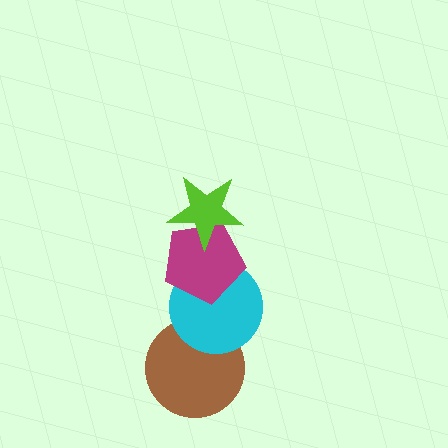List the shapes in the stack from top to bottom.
From top to bottom: the lime star, the magenta pentagon, the cyan circle, the brown circle.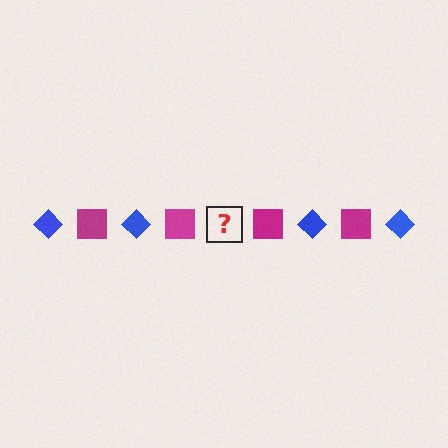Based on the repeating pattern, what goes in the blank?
The blank should be a blue diamond.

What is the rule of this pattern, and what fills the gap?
The rule is that the pattern alternates between blue diamond and magenta square. The gap should be filled with a blue diamond.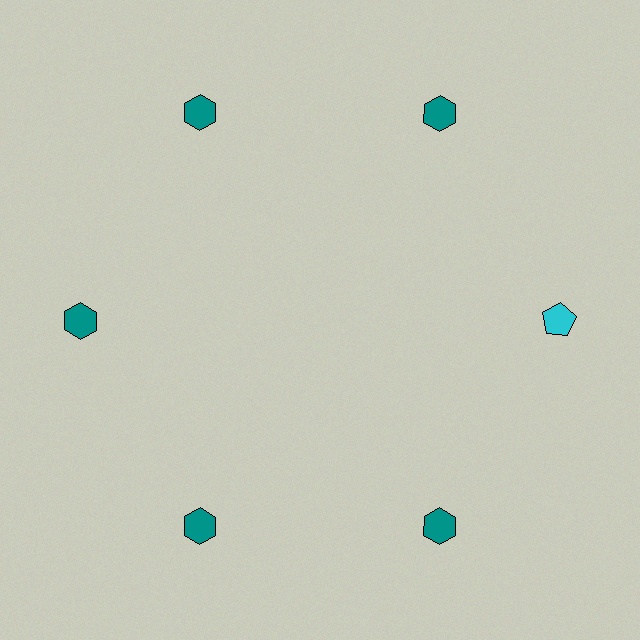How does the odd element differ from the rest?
It differs in both color (cyan instead of teal) and shape (pentagon instead of hexagon).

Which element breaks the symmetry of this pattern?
The cyan pentagon at roughly the 3 o'clock position breaks the symmetry. All other shapes are teal hexagons.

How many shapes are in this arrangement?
There are 6 shapes arranged in a ring pattern.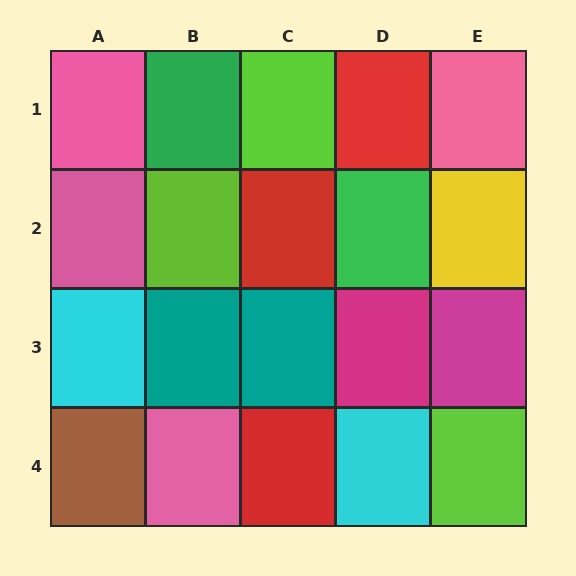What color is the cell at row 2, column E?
Yellow.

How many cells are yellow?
1 cell is yellow.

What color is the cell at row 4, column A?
Brown.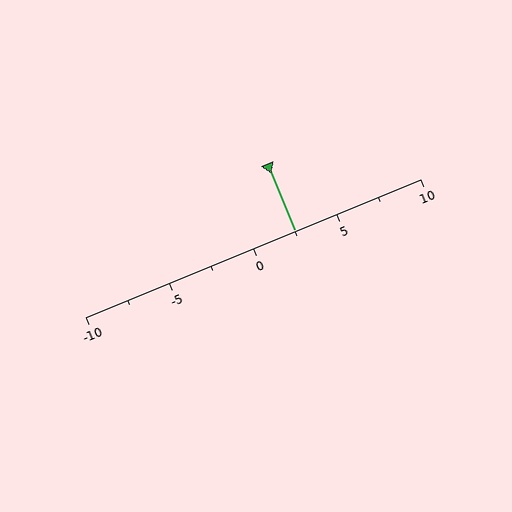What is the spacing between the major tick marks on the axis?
The major ticks are spaced 5 apart.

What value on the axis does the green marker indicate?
The marker indicates approximately 2.5.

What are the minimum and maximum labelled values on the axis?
The axis runs from -10 to 10.